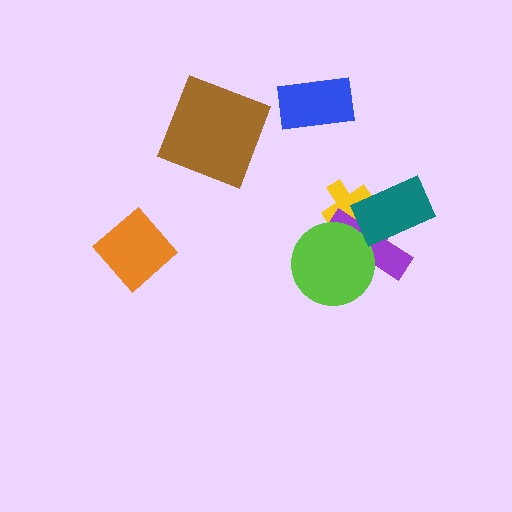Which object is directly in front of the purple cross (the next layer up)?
The lime circle is directly in front of the purple cross.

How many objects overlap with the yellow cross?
2 objects overlap with the yellow cross.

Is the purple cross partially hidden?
Yes, it is partially covered by another shape.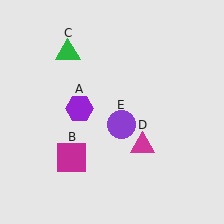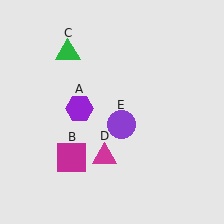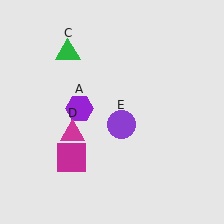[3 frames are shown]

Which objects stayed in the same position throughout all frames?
Purple hexagon (object A) and magenta square (object B) and green triangle (object C) and purple circle (object E) remained stationary.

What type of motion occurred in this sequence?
The magenta triangle (object D) rotated clockwise around the center of the scene.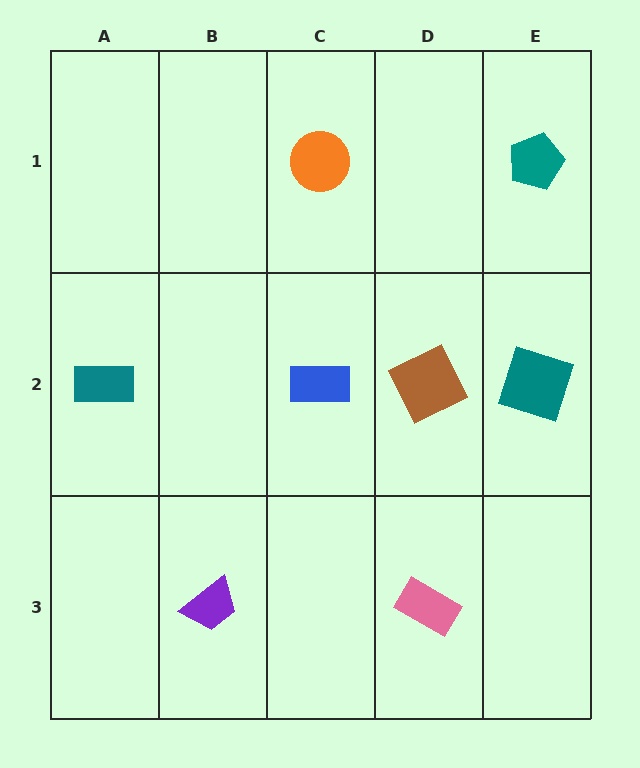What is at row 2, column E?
A teal square.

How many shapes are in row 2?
4 shapes.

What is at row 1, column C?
An orange circle.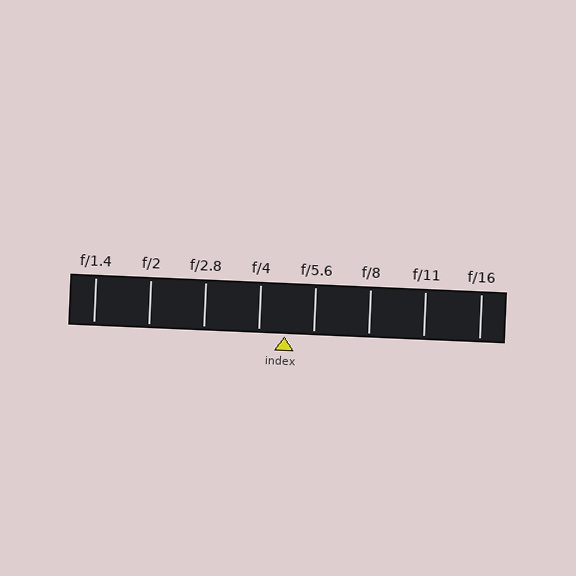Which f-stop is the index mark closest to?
The index mark is closest to f/4.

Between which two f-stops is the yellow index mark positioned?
The index mark is between f/4 and f/5.6.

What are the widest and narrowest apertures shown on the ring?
The widest aperture shown is f/1.4 and the narrowest is f/16.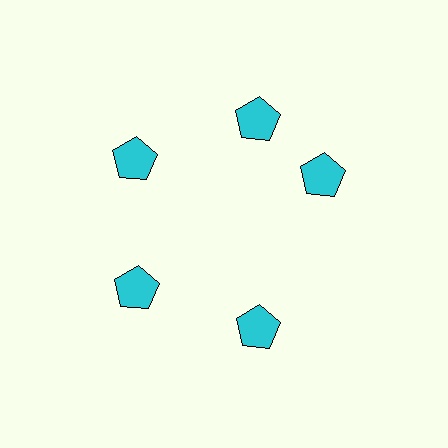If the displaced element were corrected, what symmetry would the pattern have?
It would have 5-fold rotational symmetry — the pattern would map onto itself every 72 degrees.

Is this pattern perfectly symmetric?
No. The 5 cyan pentagons are arranged in a ring, but one element near the 3 o'clock position is rotated out of alignment along the ring, breaking the 5-fold rotational symmetry.